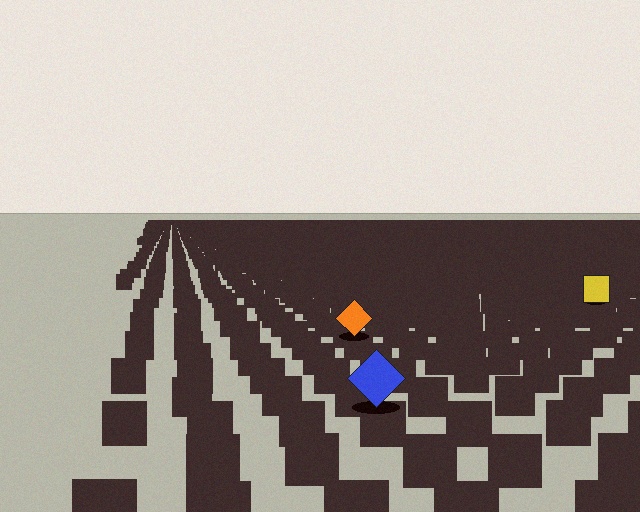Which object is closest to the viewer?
The blue diamond is closest. The texture marks near it are larger and more spread out.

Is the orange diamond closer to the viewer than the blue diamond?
No. The blue diamond is closer — you can tell from the texture gradient: the ground texture is coarser near it.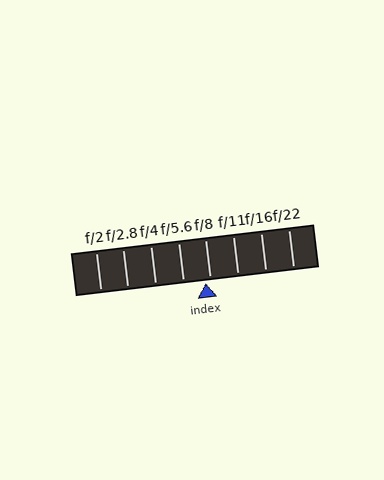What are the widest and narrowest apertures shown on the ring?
The widest aperture shown is f/2 and the narrowest is f/22.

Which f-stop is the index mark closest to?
The index mark is closest to f/8.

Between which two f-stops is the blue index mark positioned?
The index mark is between f/5.6 and f/8.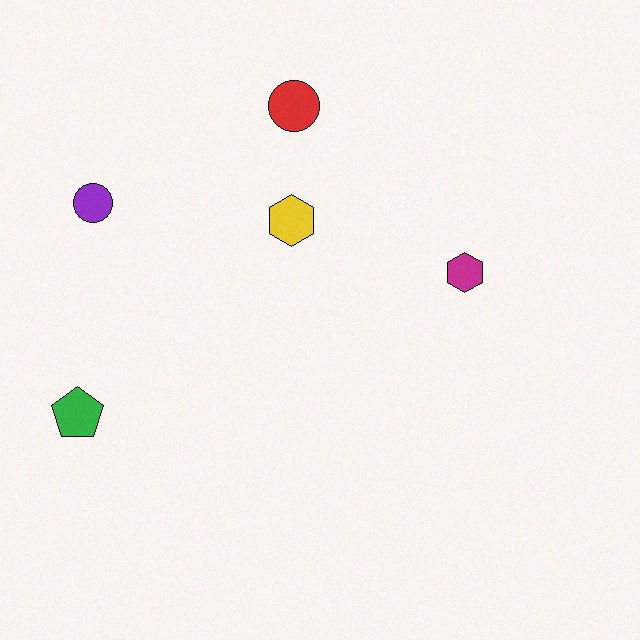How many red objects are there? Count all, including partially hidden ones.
There is 1 red object.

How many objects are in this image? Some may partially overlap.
There are 5 objects.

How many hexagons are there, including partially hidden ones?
There are 2 hexagons.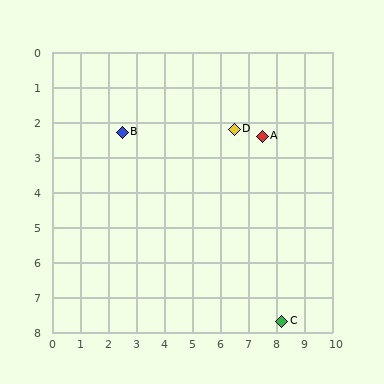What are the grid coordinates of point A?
Point A is at approximately (7.5, 2.4).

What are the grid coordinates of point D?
Point D is at approximately (6.5, 2.2).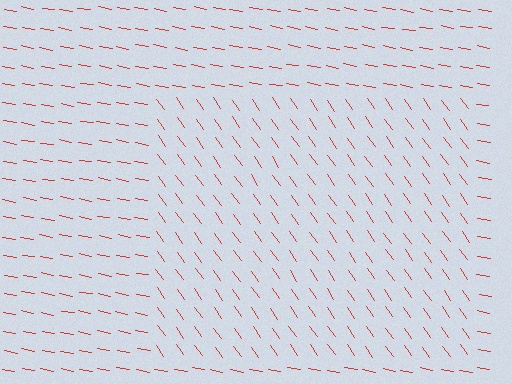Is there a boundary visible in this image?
Yes, there is a texture boundary formed by a change in line orientation.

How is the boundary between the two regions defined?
The boundary is defined purely by a change in line orientation (approximately 45 degrees difference). All lines are the same color and thickness.